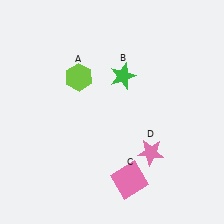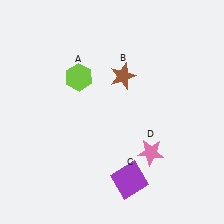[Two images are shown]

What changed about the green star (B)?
In Image 1, B is green. In Image 2, it changed to brown.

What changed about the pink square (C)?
In Image 1, C is pink. In Image 2, it changed to purple.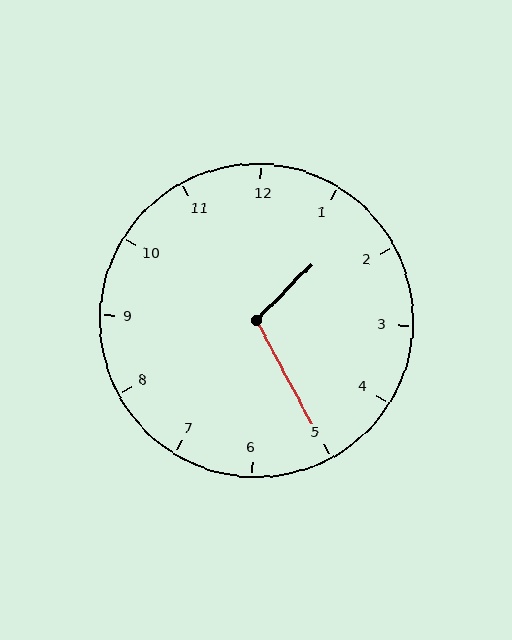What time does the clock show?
1:25.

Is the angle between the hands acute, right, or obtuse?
It is obtuse.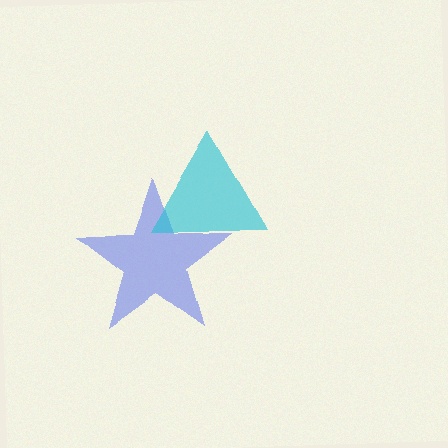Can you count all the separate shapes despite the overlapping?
Yes, there are 2 separate shapes.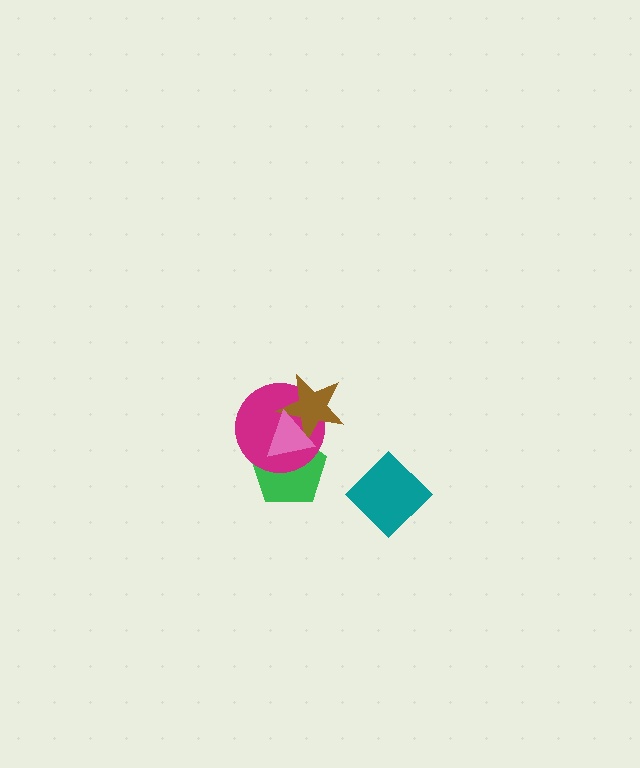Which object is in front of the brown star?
The pink triangle is in front of the brown star.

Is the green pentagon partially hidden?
Yes, it is partially covered by another shape.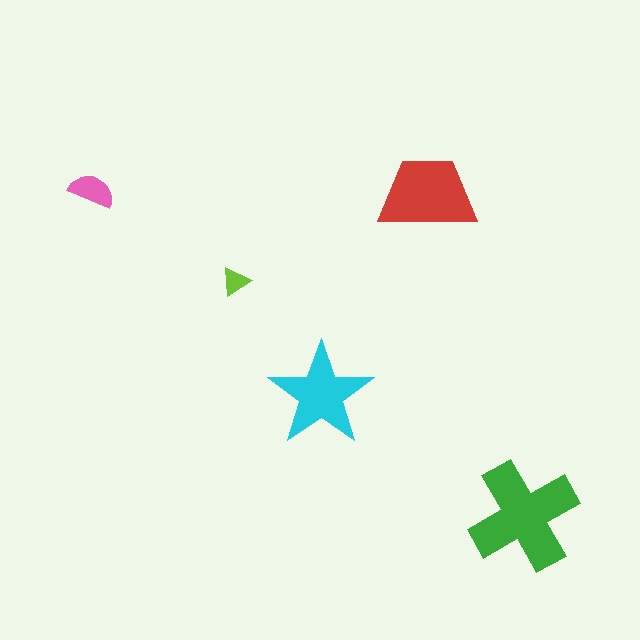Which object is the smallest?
The lime triangle.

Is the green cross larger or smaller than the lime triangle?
Larger.